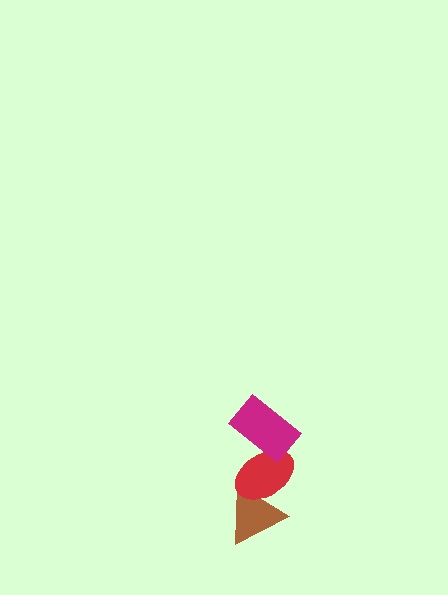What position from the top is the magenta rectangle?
The magenta rectangle is 1st from the top.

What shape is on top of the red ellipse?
The magenta rectangle is on top of the red ellipse.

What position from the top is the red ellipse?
The red ellipse is 2nd from the top.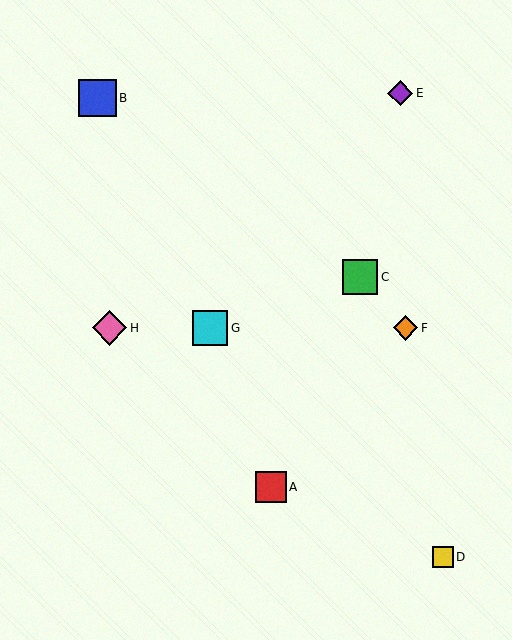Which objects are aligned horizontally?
Objects F, G, H are aligned horizontally.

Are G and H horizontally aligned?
Yes, both are at y≈328.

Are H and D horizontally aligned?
No, H is at y≈328 and D is at y≈557.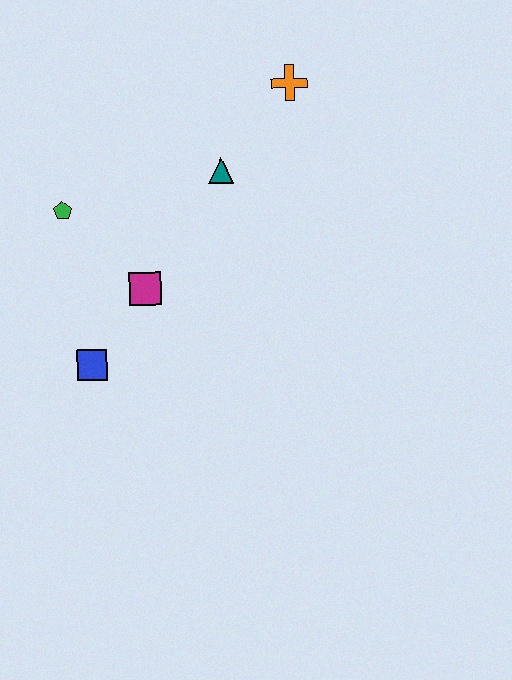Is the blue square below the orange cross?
Yes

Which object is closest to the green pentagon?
The magenta square is closest to the green pentagon.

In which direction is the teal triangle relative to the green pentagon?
The teal triangle is to the right of the green pentagon.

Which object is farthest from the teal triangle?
The blue square is farthest from the teal triangle.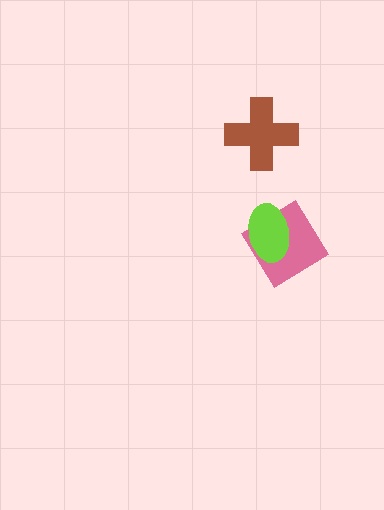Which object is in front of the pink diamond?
The lime ellipse is in front of the pink diamond.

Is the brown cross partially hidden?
No, no other shape covers it.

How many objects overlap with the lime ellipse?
1 object overlaps with the lime ellipse.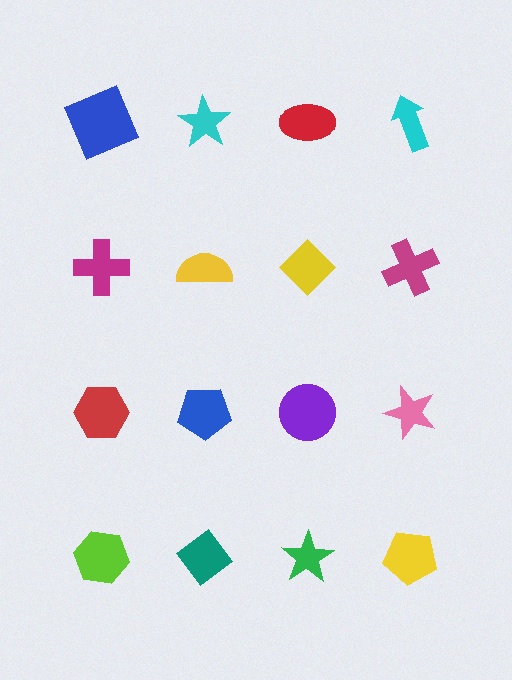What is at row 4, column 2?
A teal diamond.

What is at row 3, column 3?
A purple circle.